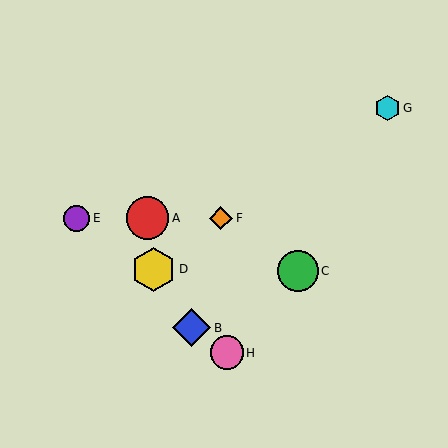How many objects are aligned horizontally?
3 objects (A, E, F) are aligned horizontally.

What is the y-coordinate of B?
Object B is at y≈328.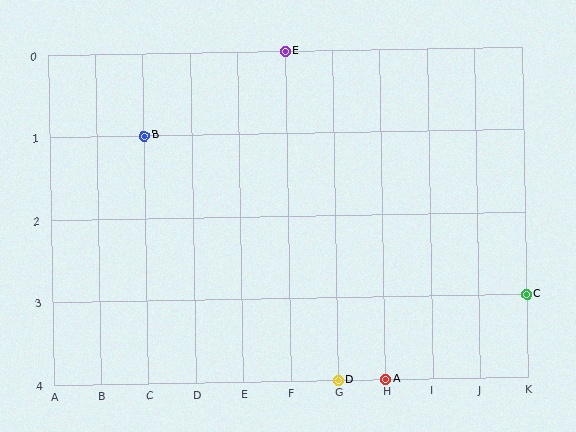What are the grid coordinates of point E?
Point E is at grid coordinates (F, 0).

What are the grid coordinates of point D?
Point D is at grid coordinates (G, 4).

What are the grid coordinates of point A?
Point A is at grid coordinates (H, 4).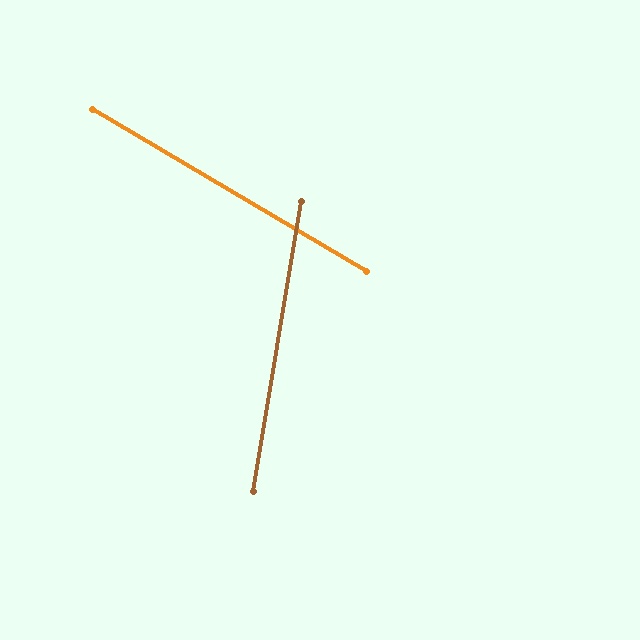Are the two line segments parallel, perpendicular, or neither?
Neither parallel nor perpendicular — they differ by about 69°.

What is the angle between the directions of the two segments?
Approximately 69 degrees.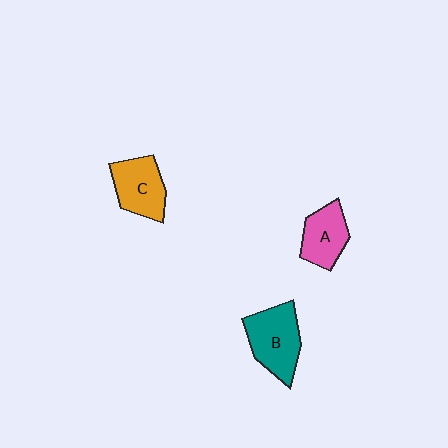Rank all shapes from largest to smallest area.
From largest to smallest: B (teal), C (orange), A (pink).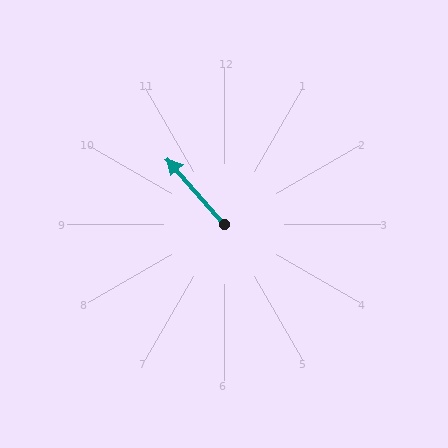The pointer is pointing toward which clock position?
Roughly 11 o'clock.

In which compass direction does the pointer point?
Northwest.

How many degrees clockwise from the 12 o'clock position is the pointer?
Approximately 319 degrees.